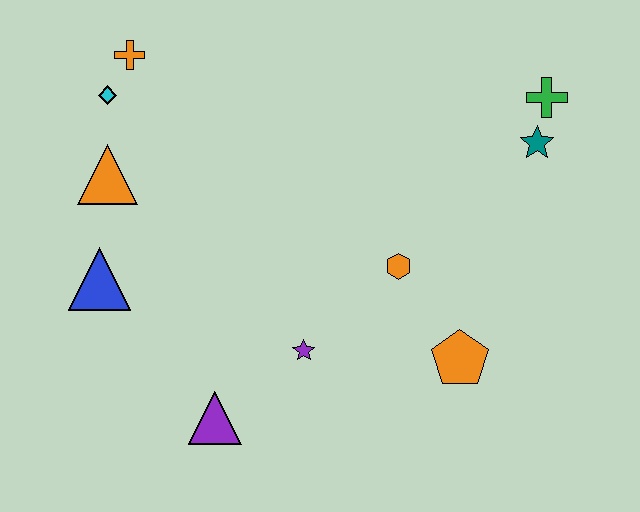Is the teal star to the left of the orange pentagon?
No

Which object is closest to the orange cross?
The cyan diamond is closest to the orange cross.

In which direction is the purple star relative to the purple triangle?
The purple star is to the right of the purple triangle.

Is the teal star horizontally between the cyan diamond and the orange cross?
No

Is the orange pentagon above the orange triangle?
No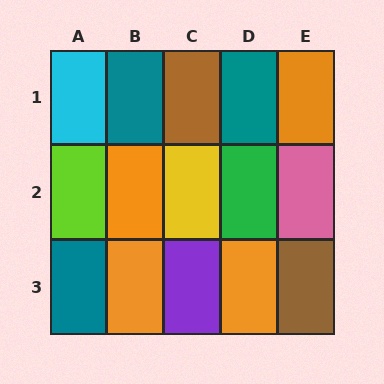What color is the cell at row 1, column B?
Teal.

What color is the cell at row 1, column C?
Brown.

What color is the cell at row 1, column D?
Teal.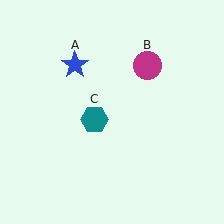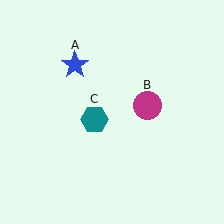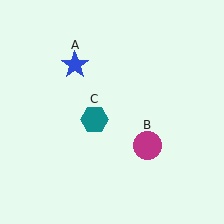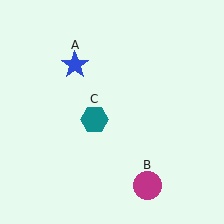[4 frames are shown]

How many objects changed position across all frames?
1 object changed position: magenta circle (object B).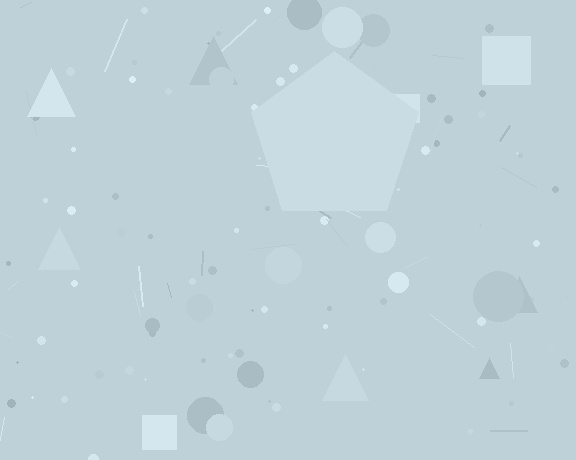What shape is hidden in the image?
A pentagon is hidden in the image.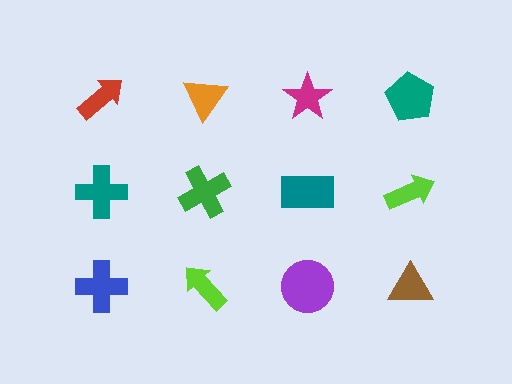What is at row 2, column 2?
A green cross.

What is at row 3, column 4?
A brown triangle.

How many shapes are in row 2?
4 shapes.